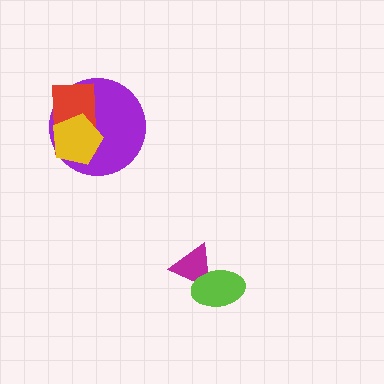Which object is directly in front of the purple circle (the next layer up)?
The red rectangle is directly in front of the purple circle.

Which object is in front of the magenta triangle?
The lime ellipse is in front of the magenta triangle.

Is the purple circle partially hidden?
Yes, it is partially covered by another shape.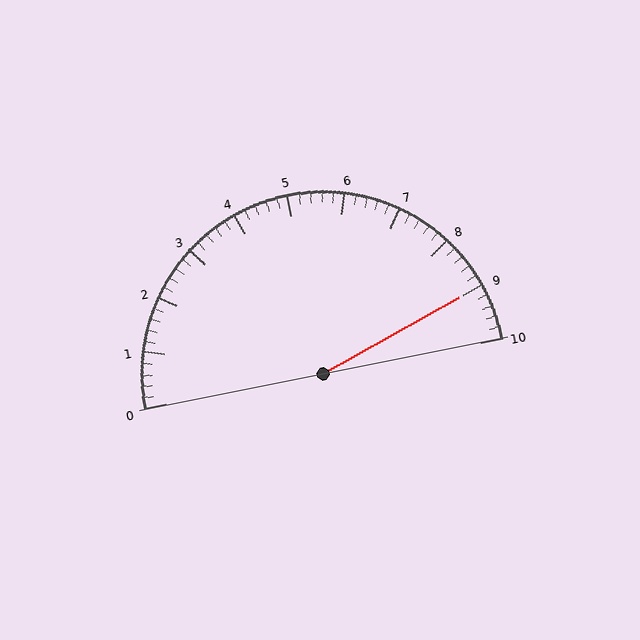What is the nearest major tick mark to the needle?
The nearest major tick mark is 9.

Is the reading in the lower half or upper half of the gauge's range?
The reading is in the upper half of the range (0 to 10).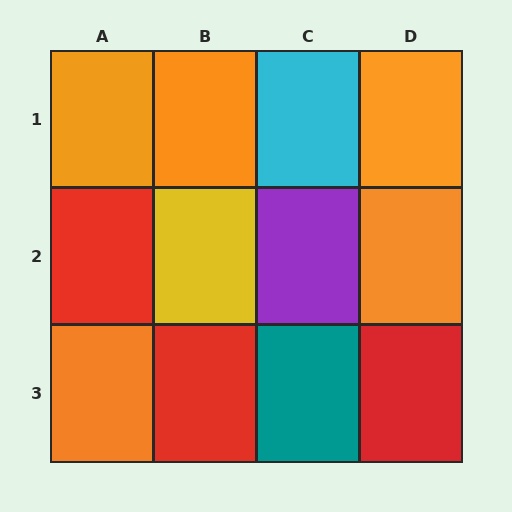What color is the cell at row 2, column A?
Red.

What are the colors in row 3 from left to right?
Orange, red, teal, red.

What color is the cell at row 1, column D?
Orange.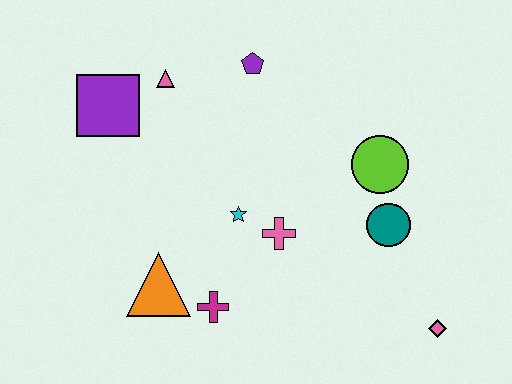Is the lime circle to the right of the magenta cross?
Yes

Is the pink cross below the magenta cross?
No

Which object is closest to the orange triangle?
The magenta cross is closest to the orange triangle.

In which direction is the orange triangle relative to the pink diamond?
The orange triangle is to the left of the pink diamond.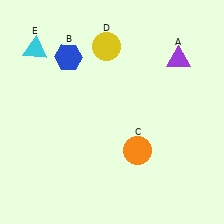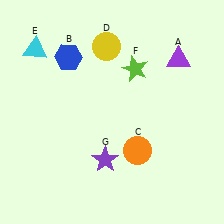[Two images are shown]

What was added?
A lime star (F), a purple star (G) were added in Image 2.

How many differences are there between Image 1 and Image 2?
There are 2 differences between the two images.